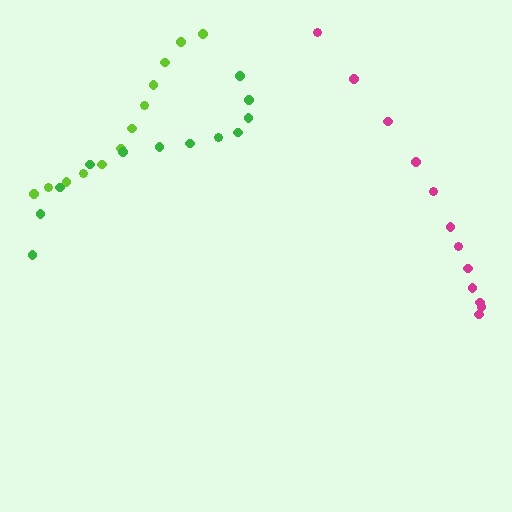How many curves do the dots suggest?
There are 3 distinct paths.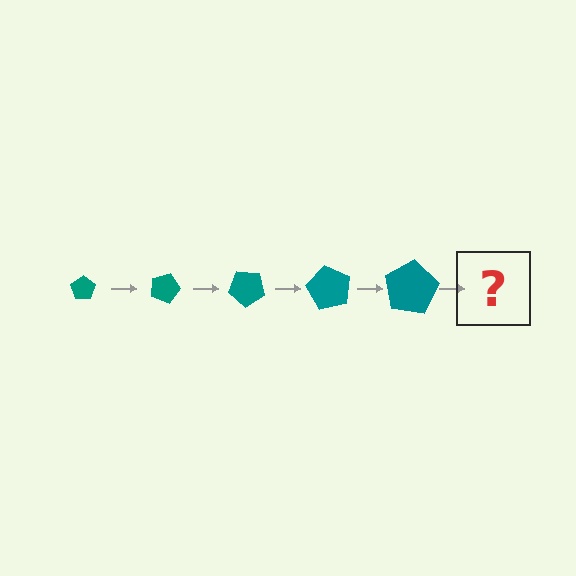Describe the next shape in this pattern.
It should be a pentagon, larger than the previous one and rotated 100 degrees from the start.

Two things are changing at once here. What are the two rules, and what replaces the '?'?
The two rules are that the pentagon grows larger each step and it rotates 20 degrees each step. The '?' should be a pentagon, larger than the previous one and rotated 100 degrees from the start.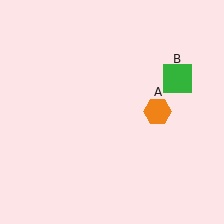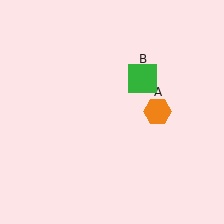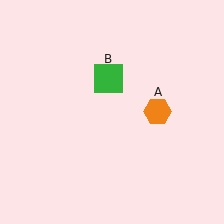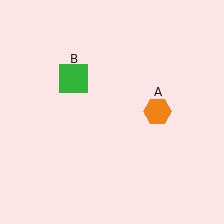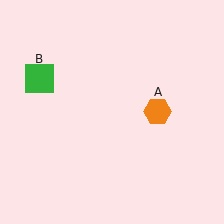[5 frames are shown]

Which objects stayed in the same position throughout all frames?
Orange hexagon (object A) remained stationary.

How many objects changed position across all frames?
1 object changed position: green square (object B).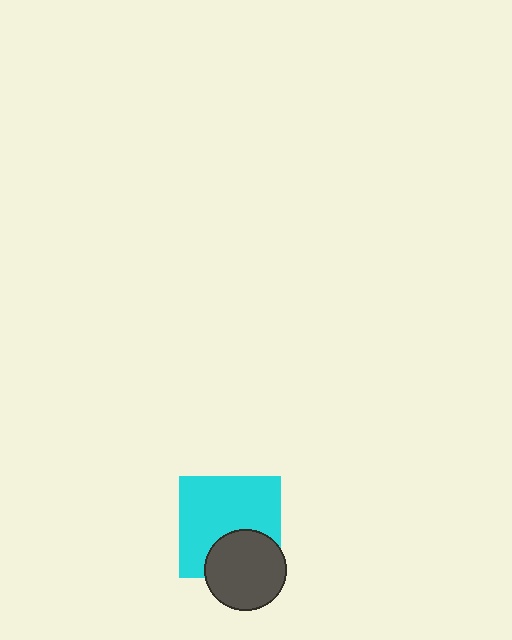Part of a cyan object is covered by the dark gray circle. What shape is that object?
It is a square.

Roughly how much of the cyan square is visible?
Most of it is visible (roughly 70%).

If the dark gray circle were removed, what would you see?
You would see the complete cyan square.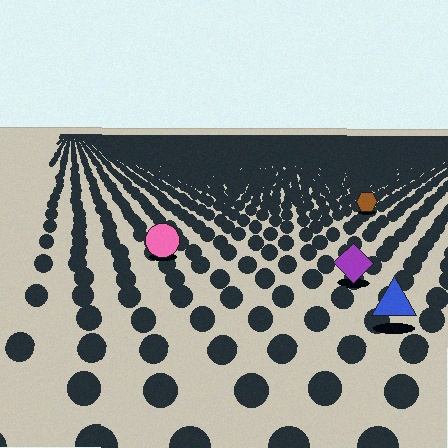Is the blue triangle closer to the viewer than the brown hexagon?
Yes. The blue triangle is closer — you can tell from the texture gradient: the ground texture is coarser near it.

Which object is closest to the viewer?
The blue triangle is closest. The texture marks near it are larger and more spread out.